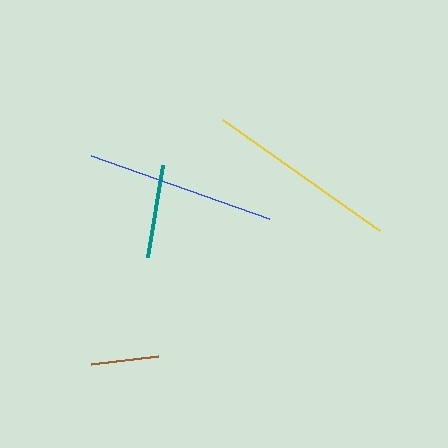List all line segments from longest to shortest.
From longest to shortest: yellow, blue, teal, brown.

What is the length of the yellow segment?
The yellow segment is approximately 192 pixels long.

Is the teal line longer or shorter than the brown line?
The teal line is longer than the brown line.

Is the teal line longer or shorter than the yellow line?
The yellow line is longer than the teal line.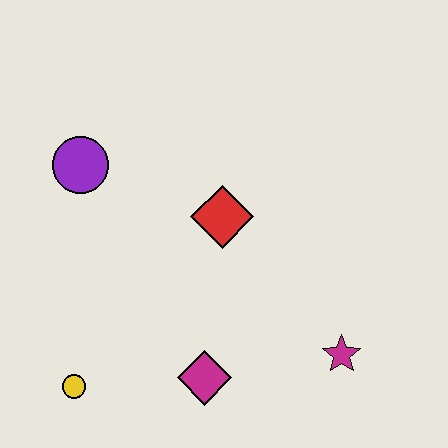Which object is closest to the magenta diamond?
The yellow circle is closest to the magenta diamond.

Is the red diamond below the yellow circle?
No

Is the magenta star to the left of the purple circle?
No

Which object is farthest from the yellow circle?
The magenta star is farthest from the yellow circle.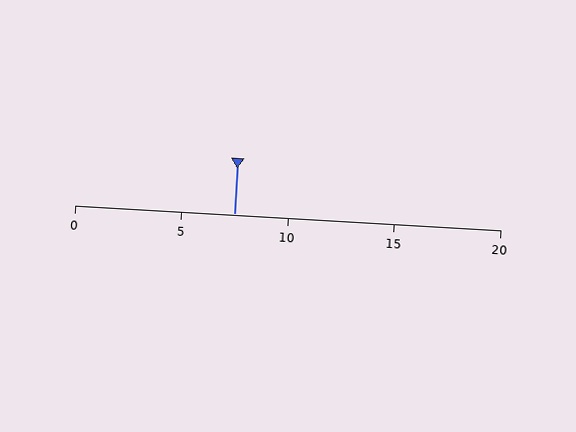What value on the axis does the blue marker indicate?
The marker indicates approximately 7.5.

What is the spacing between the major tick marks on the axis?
The major ticks are spaced 5 apart.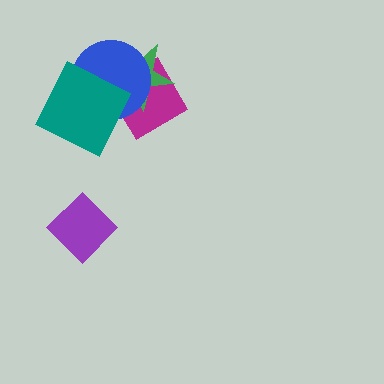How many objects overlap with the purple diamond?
0 objects overlap with the purple diamond.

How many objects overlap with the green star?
2 objects overlap with the green star.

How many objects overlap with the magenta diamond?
2 objects overlap with the magenta diamond.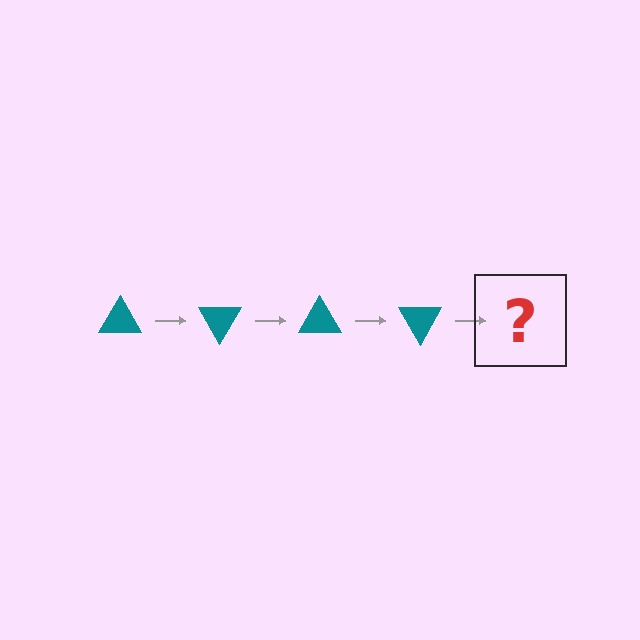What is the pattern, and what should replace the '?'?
The pattern is that the triangle rotates 60 degrees each step. The '?' should be a teal triangle rotated 240 degrees.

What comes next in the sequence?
The next element should be a teal triangle rotated 240 degrees.